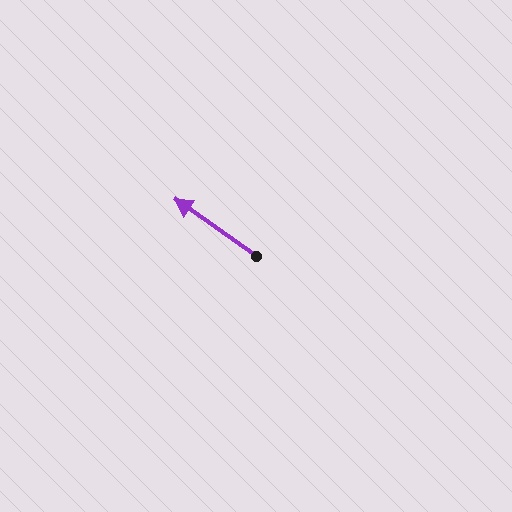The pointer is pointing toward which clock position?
Roughly 10 o'clock.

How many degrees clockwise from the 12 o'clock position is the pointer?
Approximately 305 degrees.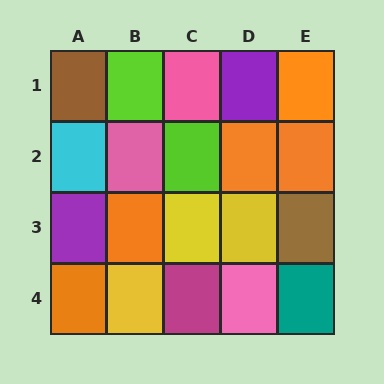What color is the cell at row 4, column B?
Yellow.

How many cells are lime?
2 cells are lime.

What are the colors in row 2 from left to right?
Cyan, pink, lime, orange, orange.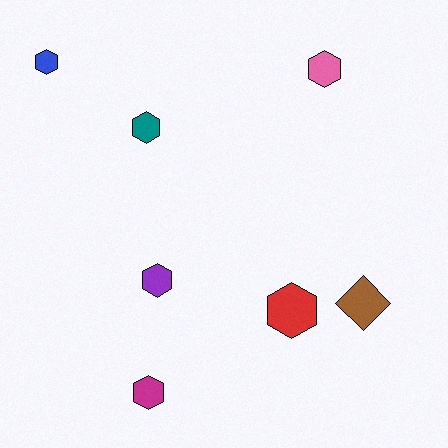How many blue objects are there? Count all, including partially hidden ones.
There is 1 blue object.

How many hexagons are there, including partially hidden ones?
There are 6 hexagons.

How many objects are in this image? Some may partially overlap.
There are 7 objects.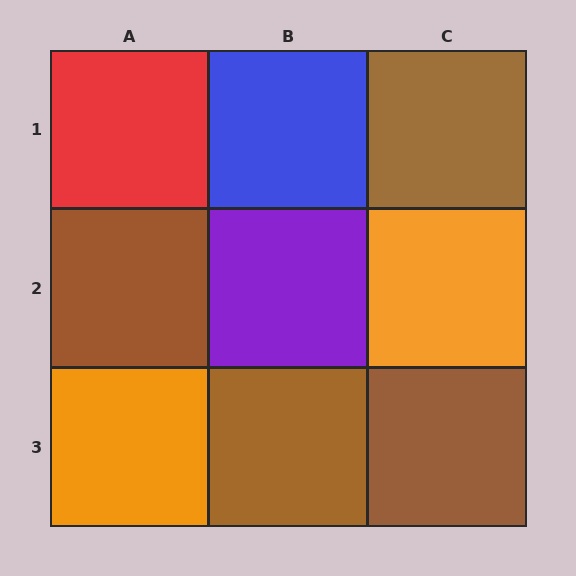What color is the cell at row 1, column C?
Brown.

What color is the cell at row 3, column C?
Brown.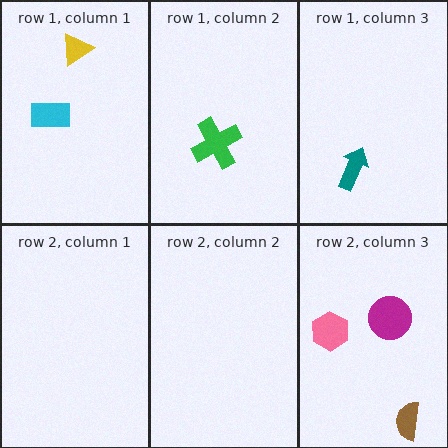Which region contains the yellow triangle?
The row 1, column 1 region.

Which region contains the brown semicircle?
The row 2, column 3 region.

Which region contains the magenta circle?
The row 2, column 3 region.